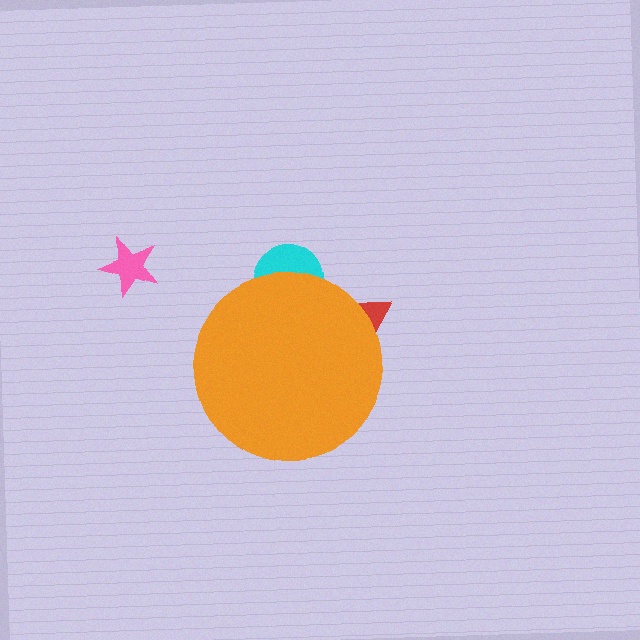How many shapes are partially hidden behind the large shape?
2 shapes are partially hidden.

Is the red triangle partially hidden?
Yes, the red triangle is partially hidden behind the orange circle.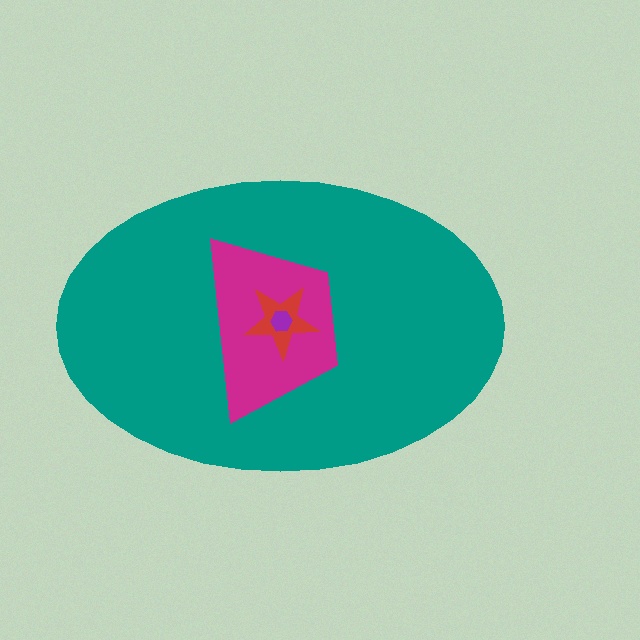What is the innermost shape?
The purple hexagon.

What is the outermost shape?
The teal ellipse.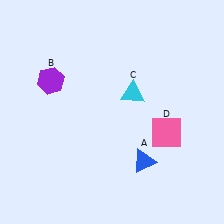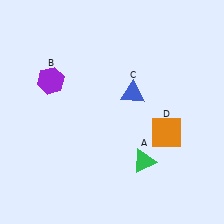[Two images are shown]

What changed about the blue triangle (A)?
In Image 1, A is blue. In Image 2, it changed to green.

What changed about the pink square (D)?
In Image 1, D is pink. In Image 2, it changed to orange.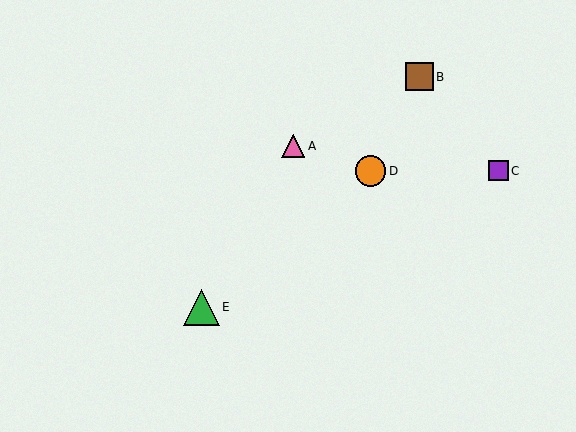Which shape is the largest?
The green triangle (labeled E) is the largest.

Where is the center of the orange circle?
The center of the orange circle is at (370, 171).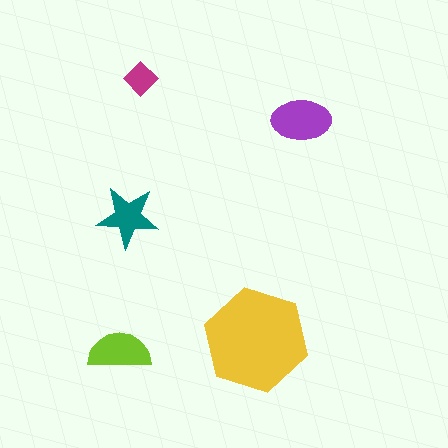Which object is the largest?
The yellow hexagon.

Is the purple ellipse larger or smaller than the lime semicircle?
Larger.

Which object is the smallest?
The magenta diamond.